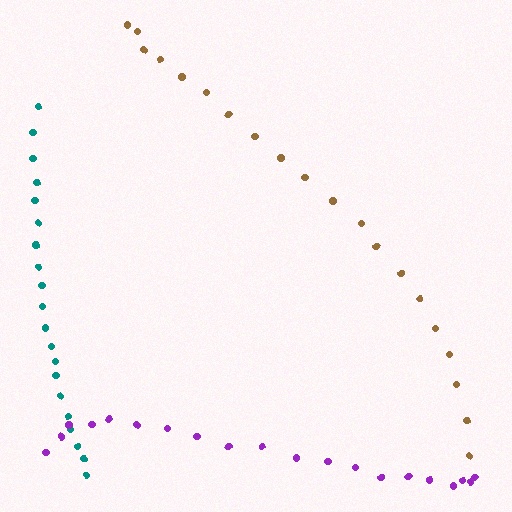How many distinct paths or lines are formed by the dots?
There are 3 distinct paths.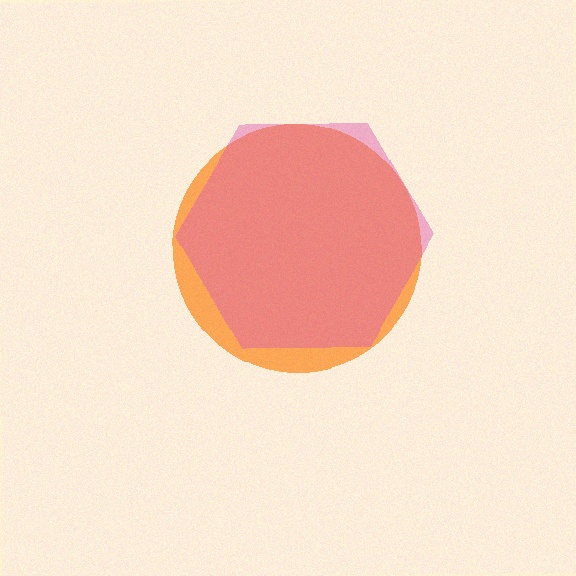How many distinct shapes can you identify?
There are 2 distinct shapes: an orange circle, a pink hexagon.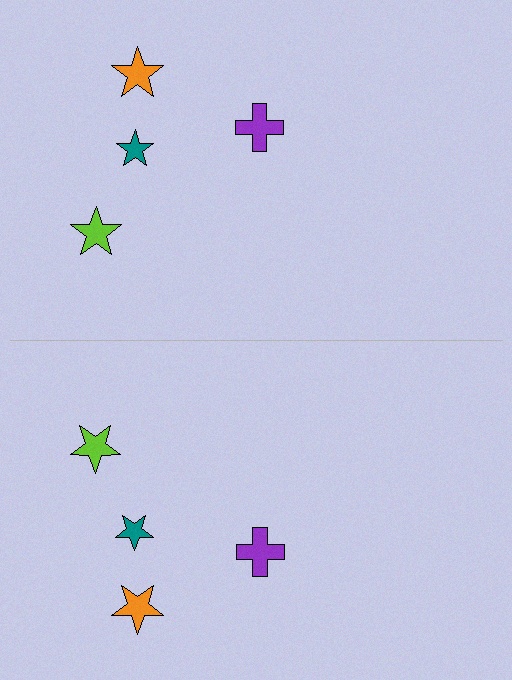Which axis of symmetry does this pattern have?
The pattern has a horizontal axis of symmetry running through the center of the image.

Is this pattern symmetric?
Yes, this pattern has bilateral (reflection) symmetry.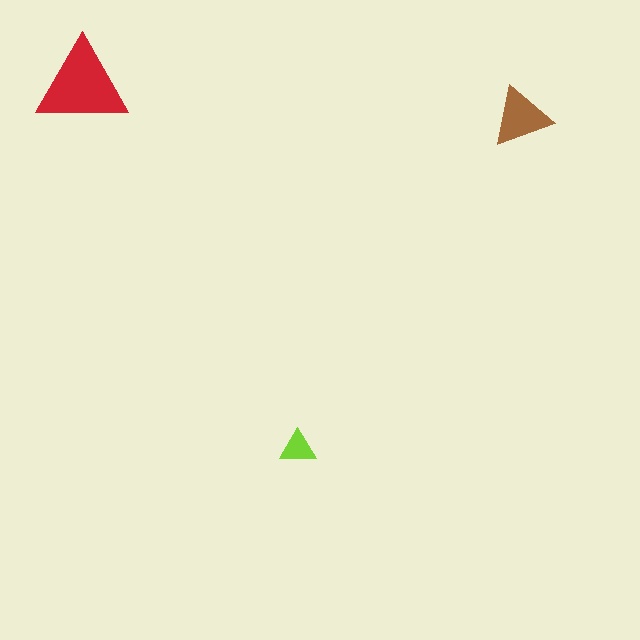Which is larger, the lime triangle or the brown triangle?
The brown one.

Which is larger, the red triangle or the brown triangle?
The red one.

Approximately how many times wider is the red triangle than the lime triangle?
About 2.5 times wider.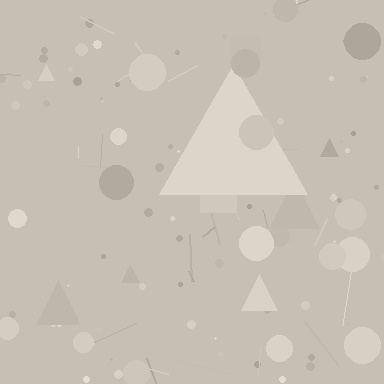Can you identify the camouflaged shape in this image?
The camouflaged shape is a triangle.